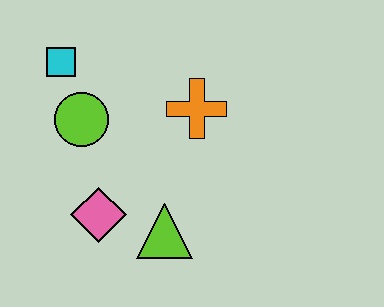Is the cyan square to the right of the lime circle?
No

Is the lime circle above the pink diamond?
Yes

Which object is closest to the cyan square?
The lime circle is closest to the cyan square.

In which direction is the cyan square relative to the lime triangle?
The cyan square is above the lime triangle.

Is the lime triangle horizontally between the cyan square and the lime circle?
No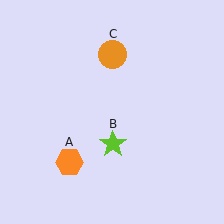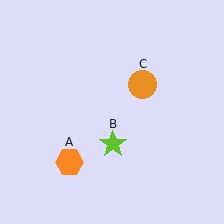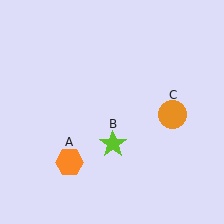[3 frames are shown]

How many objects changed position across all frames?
1 object changed position: orange circle (object C).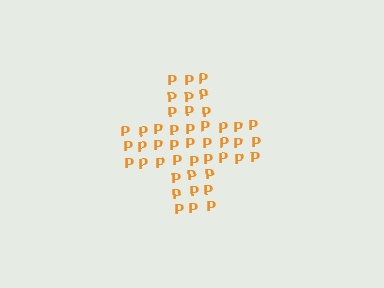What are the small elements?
The small elements are letter P's.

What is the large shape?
The large shape is a cross.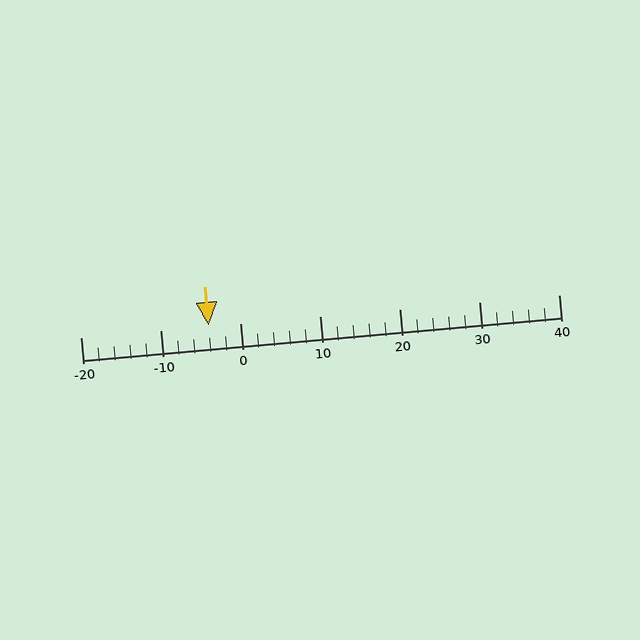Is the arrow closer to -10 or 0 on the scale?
The arrow is closer to 0.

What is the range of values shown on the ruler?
The ruler shows values from -20 to 40.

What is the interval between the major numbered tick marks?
The major tick marks are spaced 10 units apart.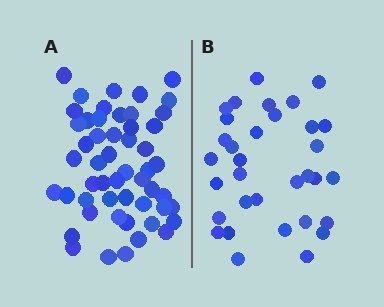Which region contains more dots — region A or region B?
Region A (the left region) has more dots.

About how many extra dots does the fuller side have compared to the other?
Region A has approximately 20 more dots than region B.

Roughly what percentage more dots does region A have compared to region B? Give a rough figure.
About 60% more.